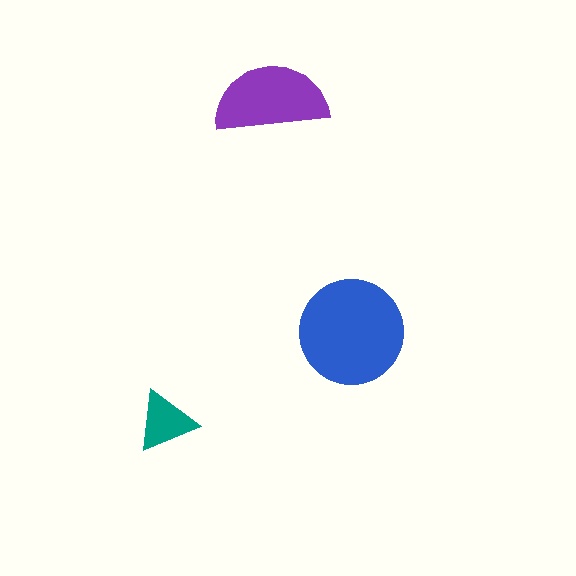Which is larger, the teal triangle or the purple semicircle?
The purple semicircle.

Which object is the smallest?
The teal triangle.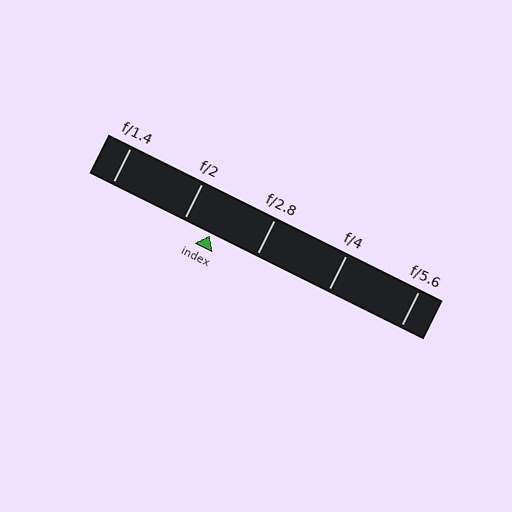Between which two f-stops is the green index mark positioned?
The index mark is between f/2 and f/2.8.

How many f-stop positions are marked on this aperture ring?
There are 5 f-stop positions marked.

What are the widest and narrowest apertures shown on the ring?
The widest aperture shown is f/1.4 and the narrowest is f/5.6.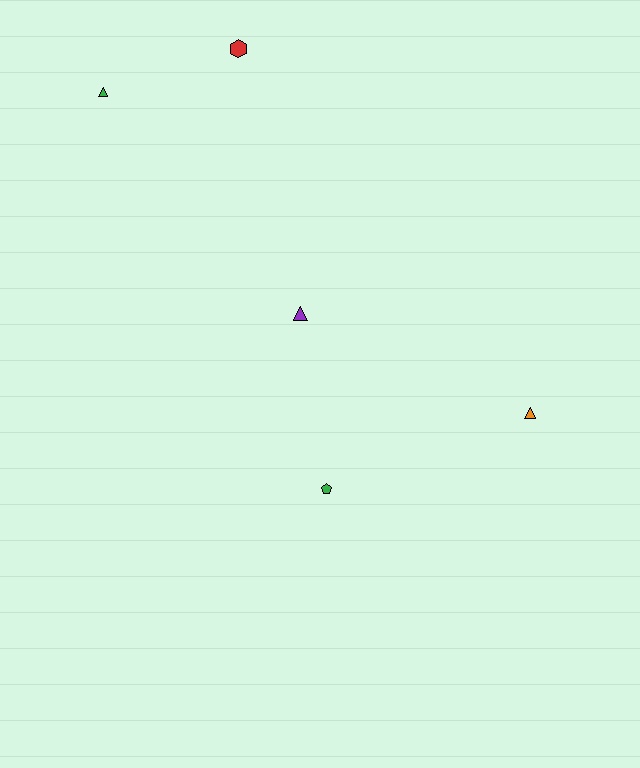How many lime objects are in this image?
There are no lime objects.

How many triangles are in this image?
There are 3 triangles.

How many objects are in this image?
There are 5 objects.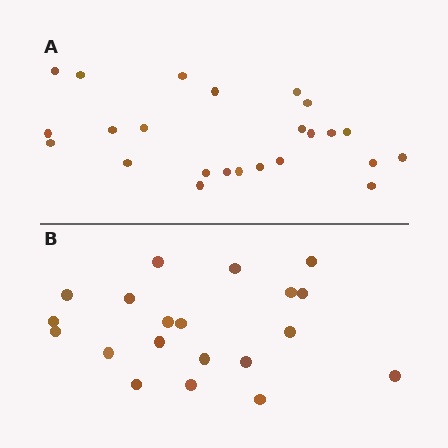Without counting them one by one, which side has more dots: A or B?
Region A (the top region) has more dots.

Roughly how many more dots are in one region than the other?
Region A has about 4 more dots than region B.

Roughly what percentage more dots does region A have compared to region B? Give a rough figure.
About 20% more.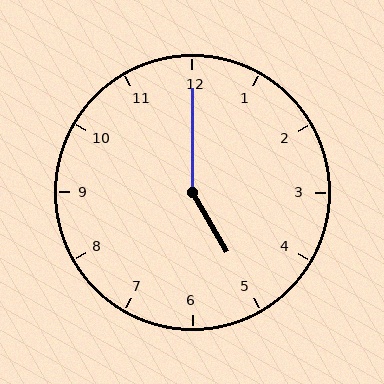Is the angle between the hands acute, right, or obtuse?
It is obtuse.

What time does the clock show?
5:00.